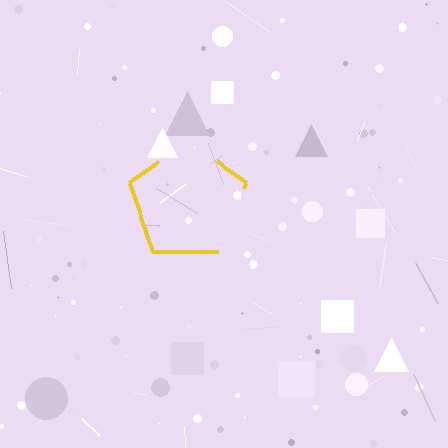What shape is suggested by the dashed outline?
The dashed outline suggests a pentagon.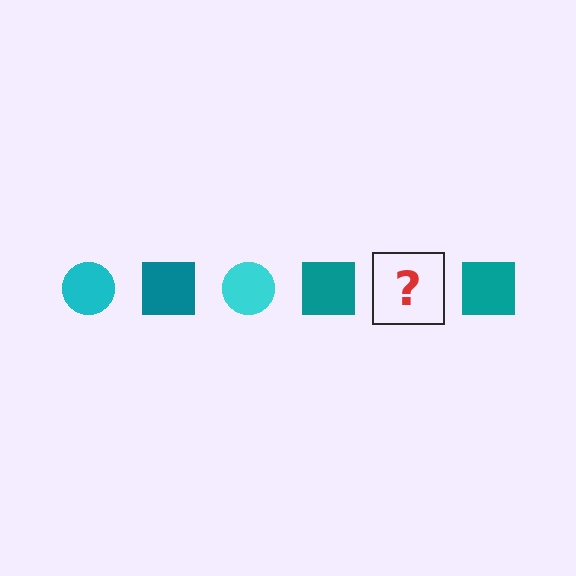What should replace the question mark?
The question mark should be replaced with a cyan circle.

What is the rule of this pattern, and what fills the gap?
The rule is that the pattern alternates between cyan circle and teal square. The gap should be filled with a cyan circle.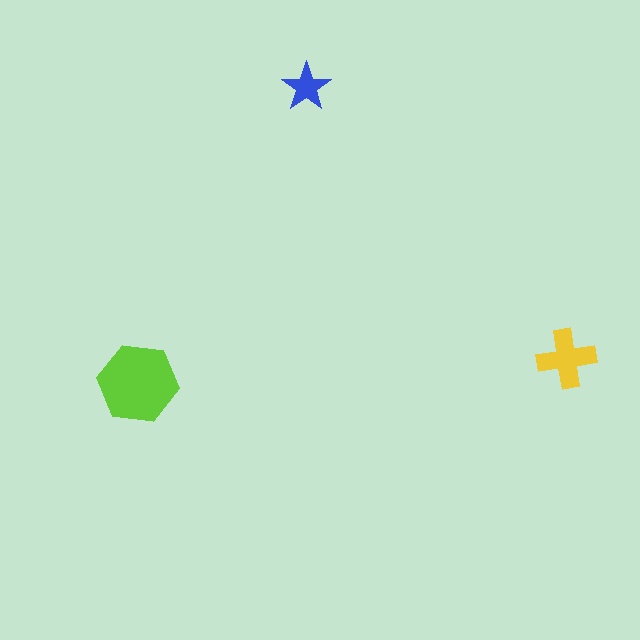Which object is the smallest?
The blue star.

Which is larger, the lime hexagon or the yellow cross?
The lime hexagon.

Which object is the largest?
The lime hexagon.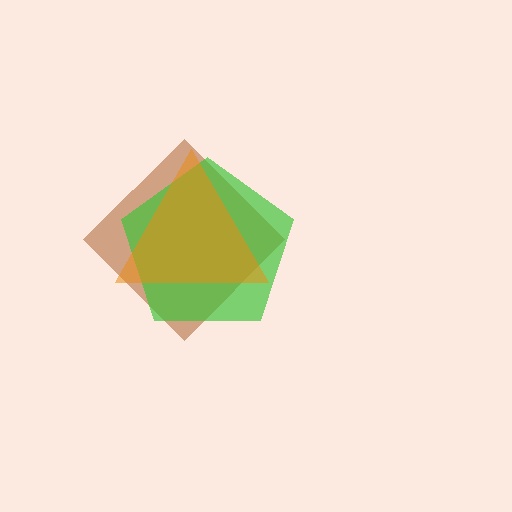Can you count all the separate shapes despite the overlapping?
Yes, there are 3 separate shapes.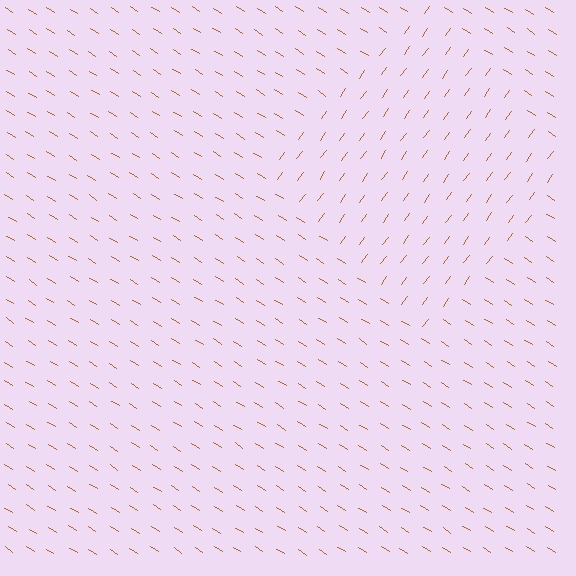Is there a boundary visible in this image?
Yes, there is a texture boundary formed by a change in line orientation.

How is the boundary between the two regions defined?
The boundary is defined purely by a change in line orientation (approximately 87 degrees difference). All lines are the same color and thickness.